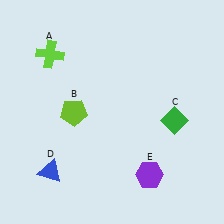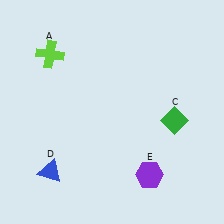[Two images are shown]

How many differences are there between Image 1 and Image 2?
There is 1 difference between the two images.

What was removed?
The lime pentagon (B) was removed in Image 2.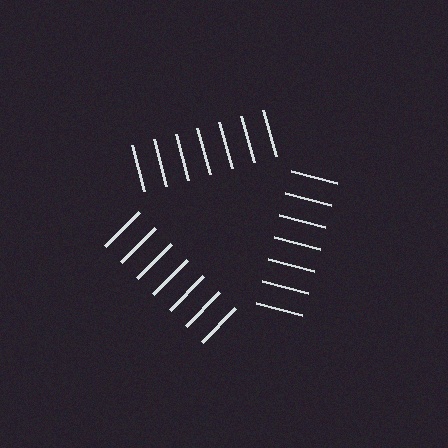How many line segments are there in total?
21 — 7 along each of the 3 edges.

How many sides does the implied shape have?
3 sides — the line-ends trace a triangle.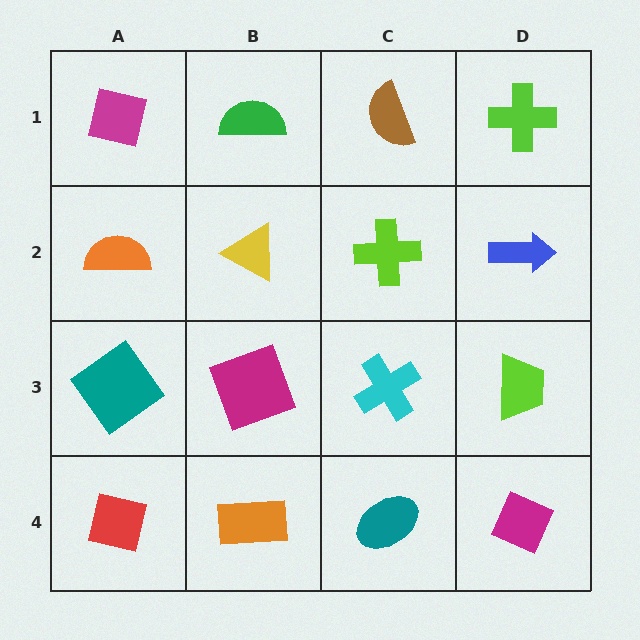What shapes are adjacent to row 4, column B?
A magenta square (row 3, column B), a red square (row 4, column A), a teal ellipse (row 4, column C).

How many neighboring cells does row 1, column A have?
2.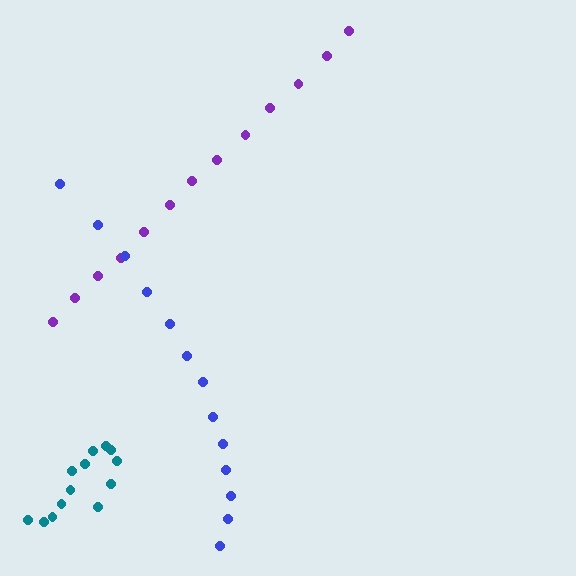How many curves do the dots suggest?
There are 3 distinct paths.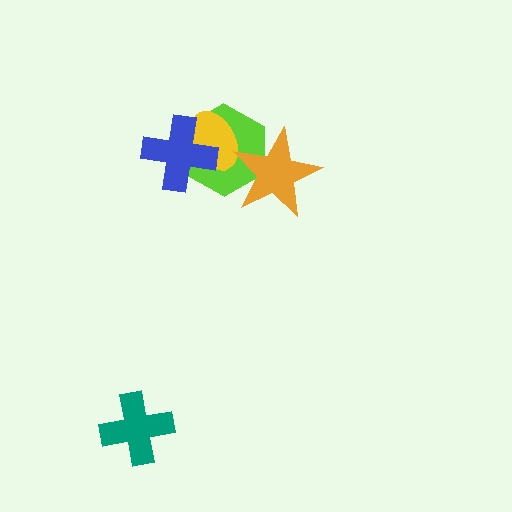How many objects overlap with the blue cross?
2 objects overlap with the blue cross.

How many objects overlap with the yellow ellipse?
3 objects overlap with the yellow ellipse.